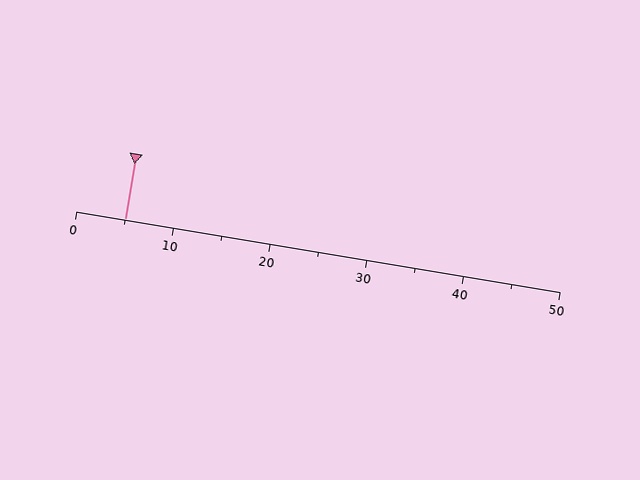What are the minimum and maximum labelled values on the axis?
The axis runs from 0 to 50.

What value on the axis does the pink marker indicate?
The marker indicates approximately 5.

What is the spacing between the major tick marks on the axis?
The major ticks are spaced 10 apart.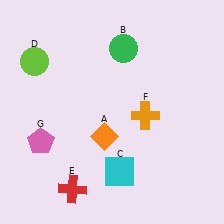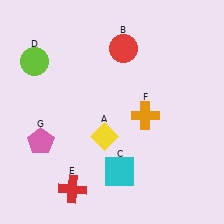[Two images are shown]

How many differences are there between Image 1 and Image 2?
There are 2 differences between the two images.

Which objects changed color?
A changed from orange to yellow. B changed from green to red.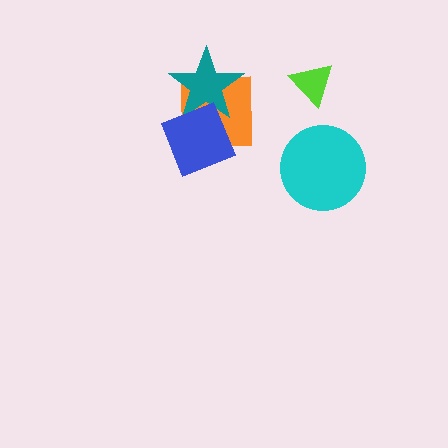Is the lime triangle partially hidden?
No, no other shape covers it.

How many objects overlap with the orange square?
2 objects overlap with the orange square.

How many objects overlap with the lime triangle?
0 objects overlap with the lime triangle.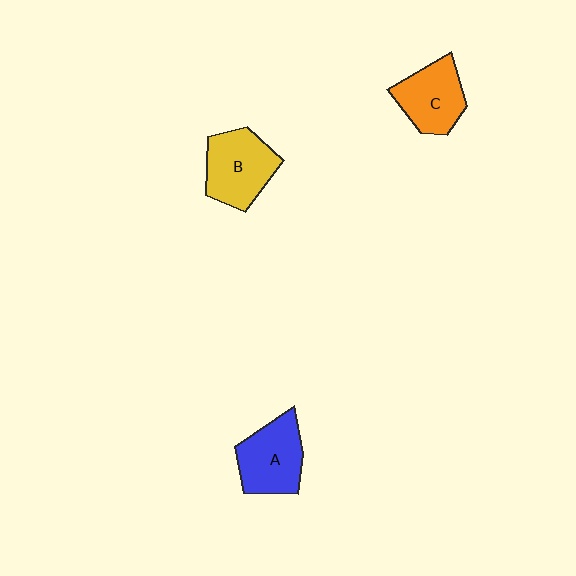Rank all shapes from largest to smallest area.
From largest to smallest: B (yellow), A (blue), C (orange).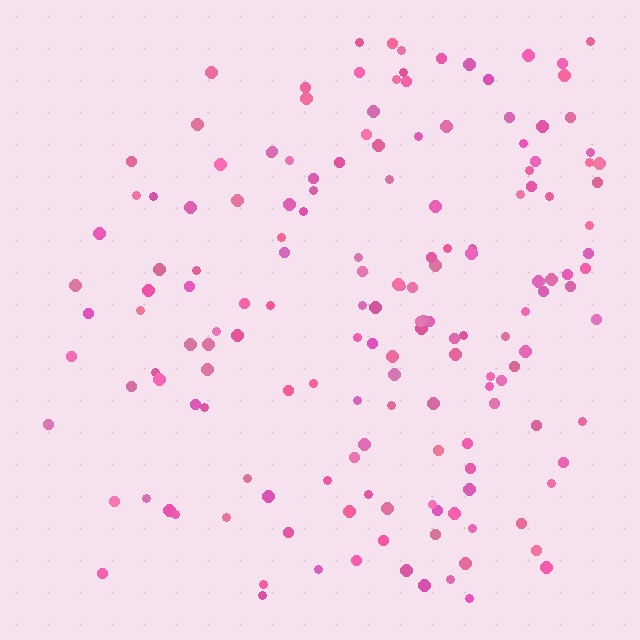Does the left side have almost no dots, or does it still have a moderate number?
Still a moderate number, just noticeably fewer than the right.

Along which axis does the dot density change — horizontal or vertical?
Horizontal.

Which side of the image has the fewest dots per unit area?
The left.